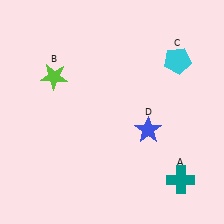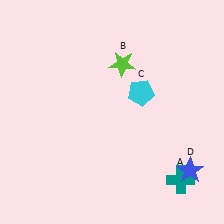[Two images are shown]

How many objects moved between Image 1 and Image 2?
3 objects moved between the two images.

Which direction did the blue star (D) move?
The blue star (D) moved right.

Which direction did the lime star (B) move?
The lime star (B) moved right.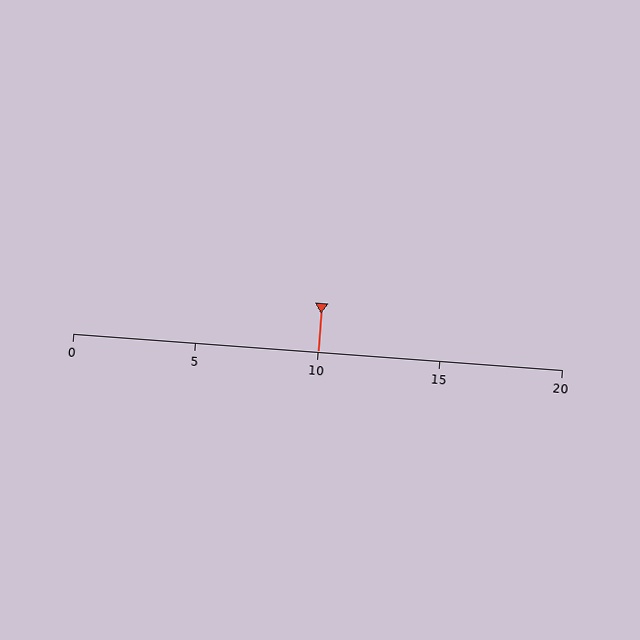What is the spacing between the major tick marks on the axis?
The major ticks are spaced 5 apart.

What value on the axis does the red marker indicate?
The marker indicates approximately 10.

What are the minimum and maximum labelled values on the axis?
The axis runs from 0 to 20.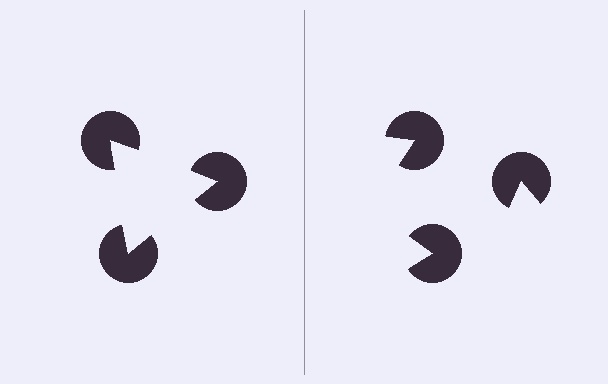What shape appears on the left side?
An illusory triangle.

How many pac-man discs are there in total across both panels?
6 — 3 on each side.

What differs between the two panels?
The pac-man discs are positioned identically on both sides; only the wedge orientations differ. On the left they align to a triangle; on the right they are misaligned.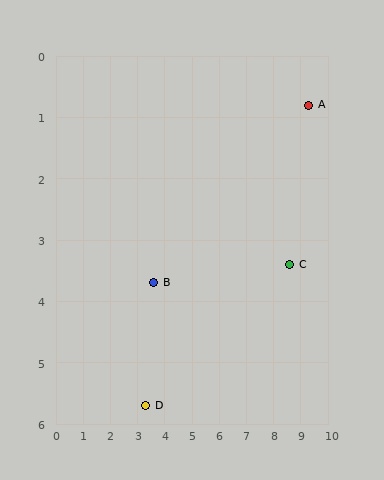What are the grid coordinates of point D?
Point D is at approximately (3.3, 5.7).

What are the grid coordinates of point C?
Point C is at approximately (8.6, 3.4).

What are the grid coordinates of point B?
Point B is at approximately (3.6, 3.7).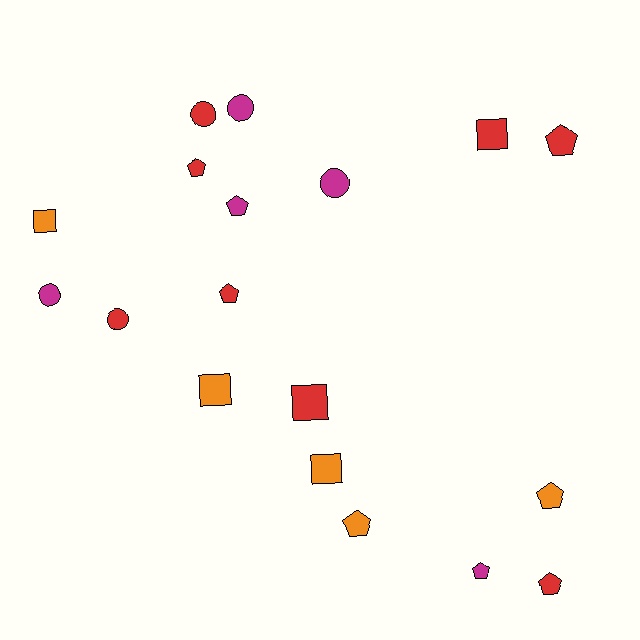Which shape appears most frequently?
Pentagon, with 8 objects.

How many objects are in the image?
There are 18 objects.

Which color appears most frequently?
Red, with 8 objects.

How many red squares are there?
There are 2 red squares.